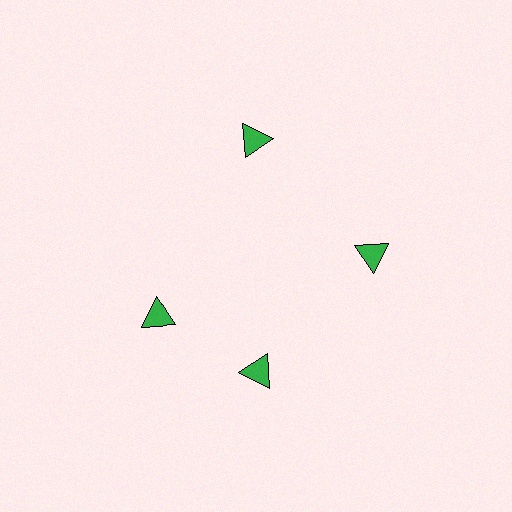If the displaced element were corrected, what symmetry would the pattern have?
It would have 4-fold rotational symmetry — the pattern would map onto itself every 90 degrees.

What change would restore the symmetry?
The symmetry would be restored by rotating it back into even spacing with its neighbors so that all 4 triangles sit at equal angles and equal distance from the center.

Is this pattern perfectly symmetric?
No. The 4 green triangles are arranged in a ring, but one element near the 9 o'clock position is rotated out of alignment along the ring, breaking the 4-fold rotational symmetry.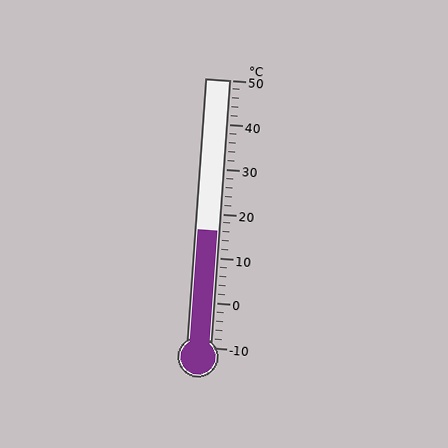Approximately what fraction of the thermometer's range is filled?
The thermometer is filled to approximately 45% of its range.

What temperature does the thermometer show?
The thermometer shows approximately 16°C.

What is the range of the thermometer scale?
The thermometer scale ranges from -10°C to 50°C.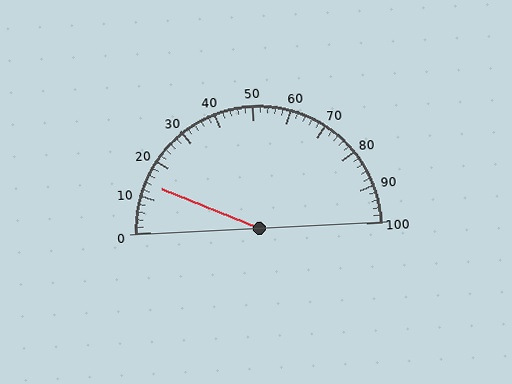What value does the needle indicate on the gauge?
The needle indicates approximately 14.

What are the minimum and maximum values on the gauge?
The gauge ranges from 0 to 100.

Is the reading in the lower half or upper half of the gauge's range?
The reading is in the lower half of the range (0 to 100).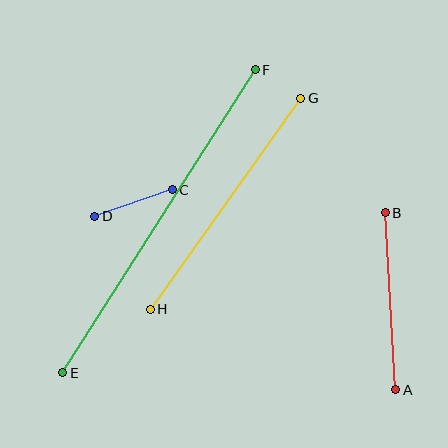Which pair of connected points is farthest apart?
Points E and F are farthest apart.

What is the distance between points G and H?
The distance is approximately 259 pixels.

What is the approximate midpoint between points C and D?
The midpoint is at approximately (133, 203) pixels.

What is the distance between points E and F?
The distance is approximately 359 pixels.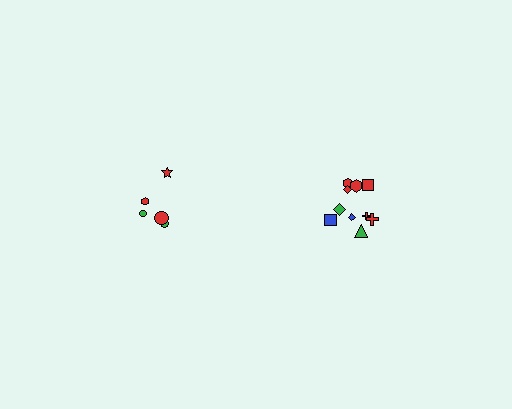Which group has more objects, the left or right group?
The right group.